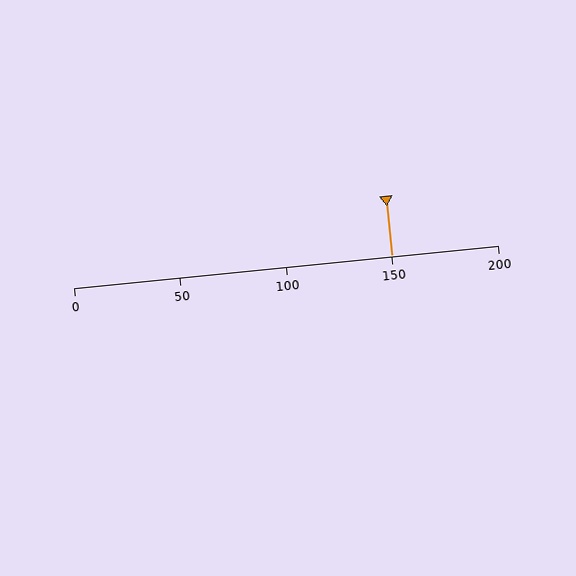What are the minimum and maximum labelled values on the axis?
The axis runs from 0 to 200.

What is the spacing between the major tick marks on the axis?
The major ticks are spaced 50 apart.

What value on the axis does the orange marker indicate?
The marker indicates approximately 150.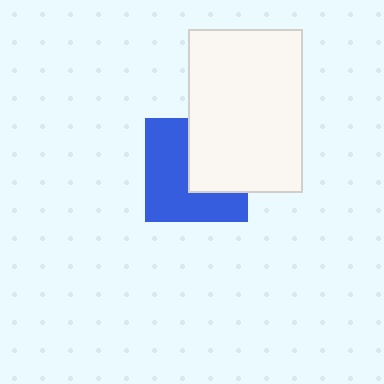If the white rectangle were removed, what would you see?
You would see the complete blue square.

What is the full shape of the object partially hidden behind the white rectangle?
The partially hidden object is a blue square.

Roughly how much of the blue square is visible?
About half of it is visible (roughly 57%).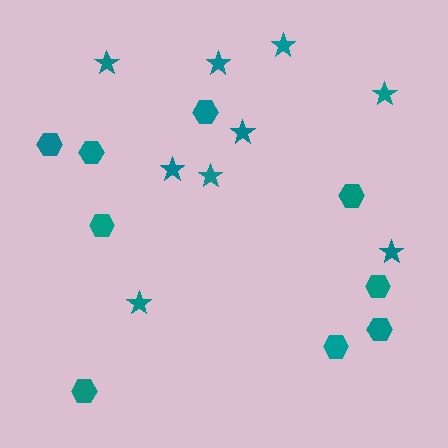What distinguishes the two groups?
There are 2 groups: one group of stars (9) and one group of hexagons (9).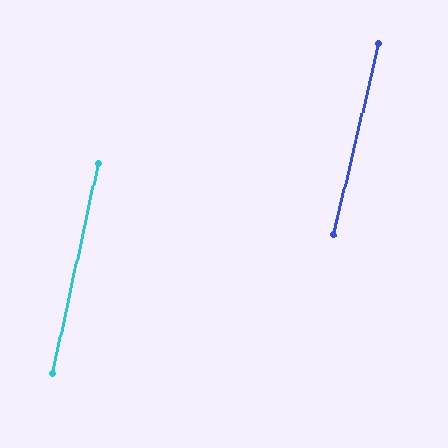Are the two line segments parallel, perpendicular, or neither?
Parallel — their directions differ by only 1.1°.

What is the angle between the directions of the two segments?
Approximately 1 degree.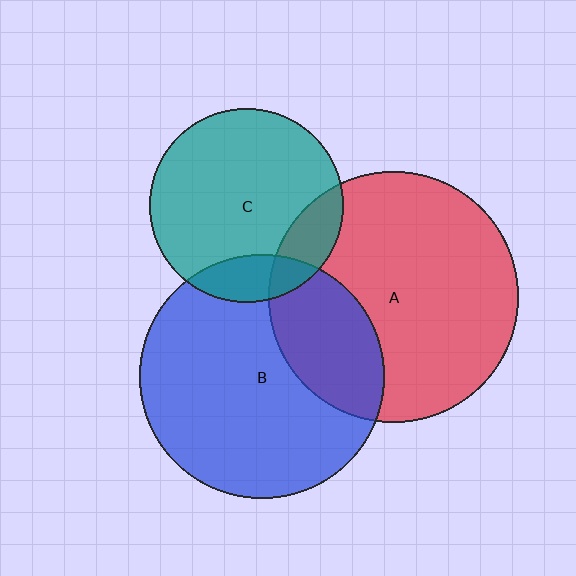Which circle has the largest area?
Circle A (red).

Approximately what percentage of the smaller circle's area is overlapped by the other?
Approximately 15%.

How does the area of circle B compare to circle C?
Approximately 1.6 times.